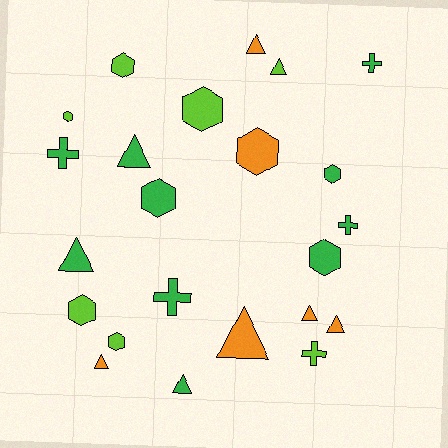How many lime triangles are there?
There is 1 lime triangle.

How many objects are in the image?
There are 23 objects.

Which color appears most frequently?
Green, with 10 objects.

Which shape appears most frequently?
Triangle, with 9 objects.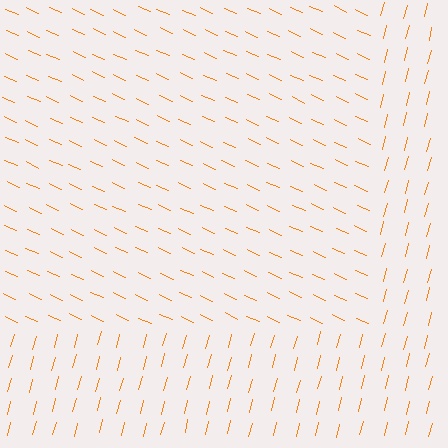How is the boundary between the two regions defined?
The boundary is defined purely by a change in line orientation (approximately 80 degrees difference). All lines are the same color and thickness.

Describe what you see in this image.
The image is filled with small orange line segments. A rectangle region in the image has lines oriented differently from the surrounding lines, creating a visible texture boundary.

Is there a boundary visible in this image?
Yes, there is a texture boundary formed by a change in line orientation.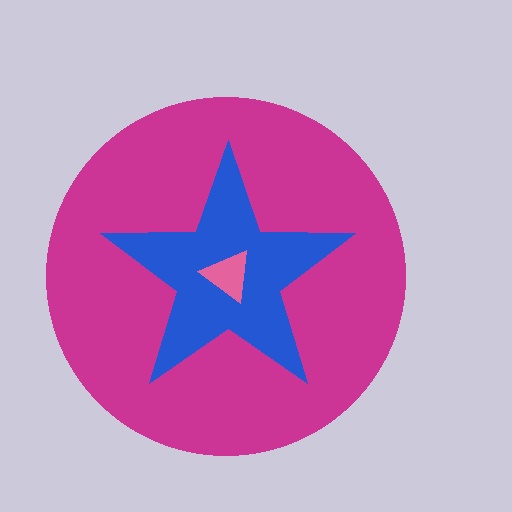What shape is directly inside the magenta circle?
The blue star.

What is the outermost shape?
The magenta circle.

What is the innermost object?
The pink triangle.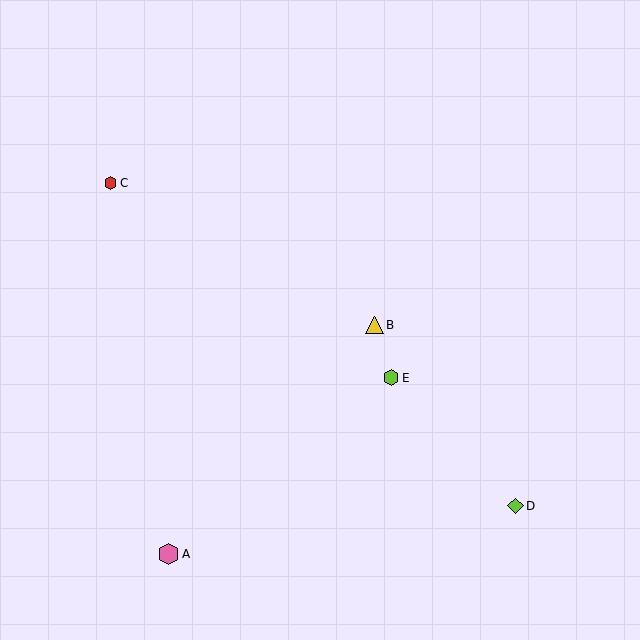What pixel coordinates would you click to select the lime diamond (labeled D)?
Click at (515, 506) to select the lime diamond D.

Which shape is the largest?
The pink hexagon (labeled A) is the largest.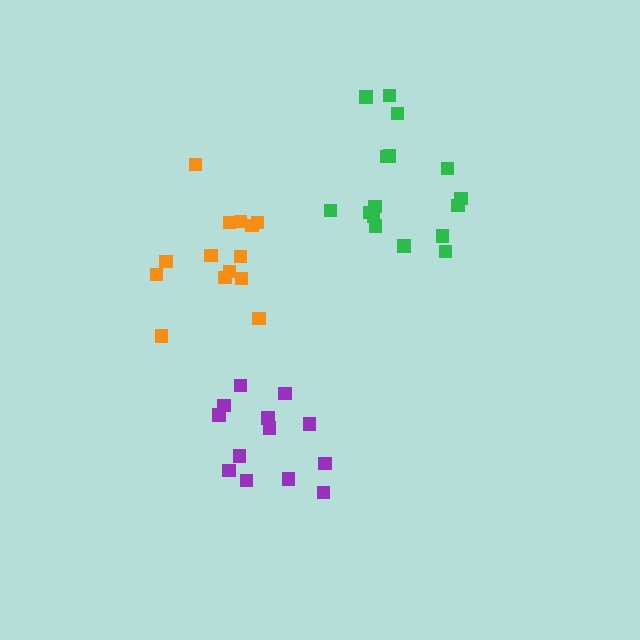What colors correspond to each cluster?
The clusters are colored: orange, purple, green.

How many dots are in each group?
Group 1: 14 dots, Group 2: 13 dots, Group 3: 16 dots (43 total).